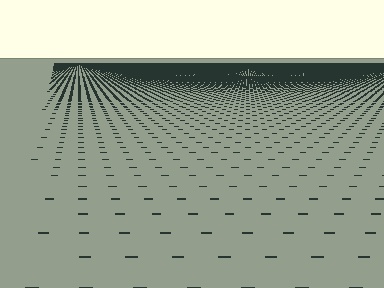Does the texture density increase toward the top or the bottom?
Density increases toward the top.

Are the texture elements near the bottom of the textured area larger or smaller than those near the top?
Larger. Near the bottom, elements are closer to the viewer and appear at a bigger on-screen size.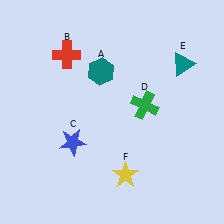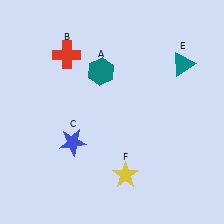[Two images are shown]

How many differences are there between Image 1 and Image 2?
There is 1 difference between the two images.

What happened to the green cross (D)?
The green cross (D) was removed in Image 2. It was in the top-right area of Image 1.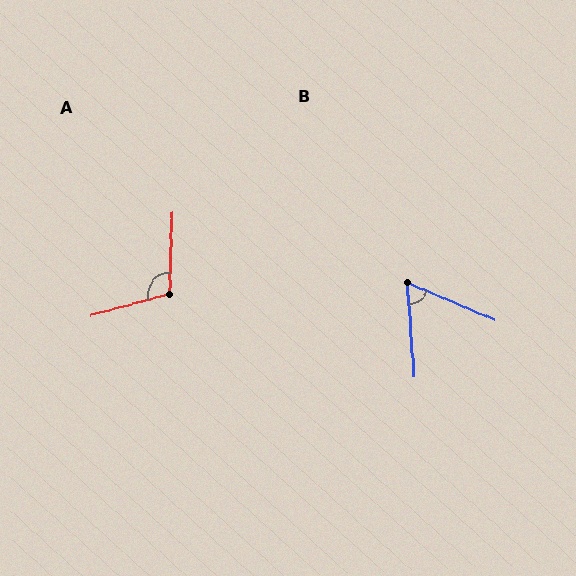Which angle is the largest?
A, at approximately 107 degrees.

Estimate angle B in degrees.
Approximately 62 degrees.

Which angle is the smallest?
B, at approximately 62 degrees.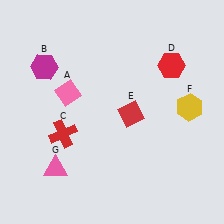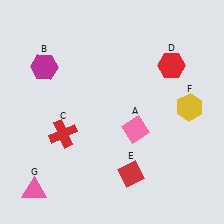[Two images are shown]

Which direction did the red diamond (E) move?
The red diamond (E) moved down.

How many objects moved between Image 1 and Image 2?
3 objects moved between the two images.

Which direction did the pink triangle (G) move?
The pink triangle (G) moved down.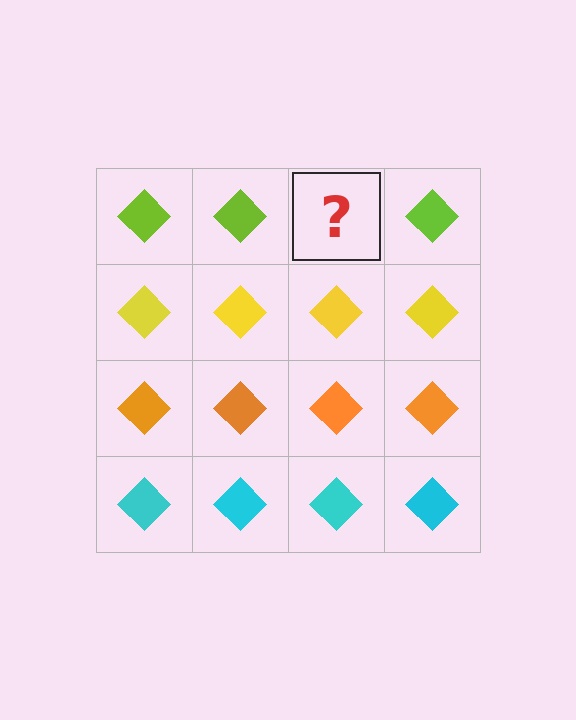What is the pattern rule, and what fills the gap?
The rule is that each row has a consistent color. The gap should be filled with a lime diamond.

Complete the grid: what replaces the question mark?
The question mark should be replaced with a lime diamond.